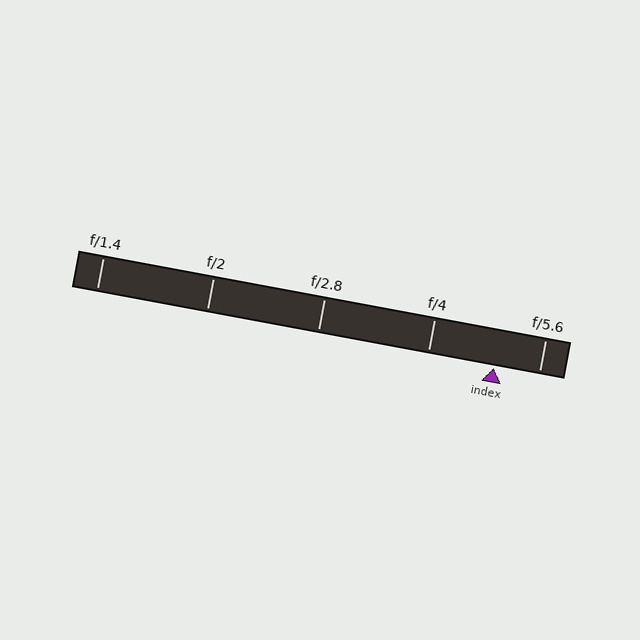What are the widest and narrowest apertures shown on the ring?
The widest aperture shown is f/1.4 and the narrowest is f/5.6.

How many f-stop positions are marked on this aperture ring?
There are 5 f-stop positions marked.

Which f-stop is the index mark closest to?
The index mark is closest to f/5.6.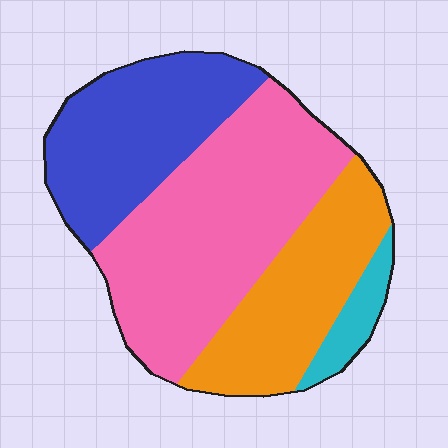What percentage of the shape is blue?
Blue takes up about one quarter (1/4) of the shape.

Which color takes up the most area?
Pink, at roughly 45%.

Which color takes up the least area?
Cyan, at roughly 5%.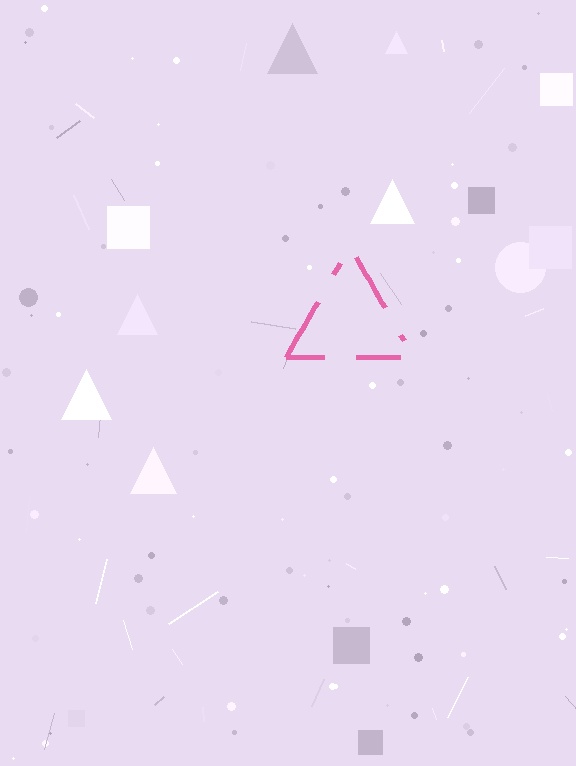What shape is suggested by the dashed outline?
The dashed outline suggests a triangle.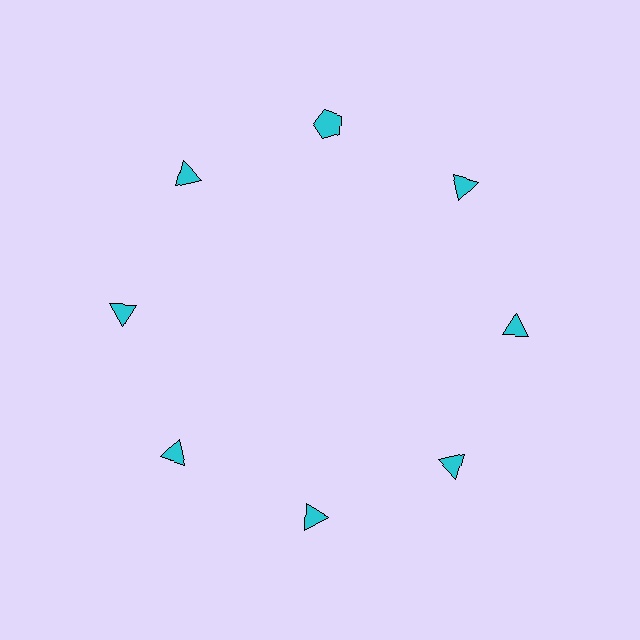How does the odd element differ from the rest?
It has a different shape: pentagon instead of triangle.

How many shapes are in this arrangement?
There are 8 shapes arranged in a ring pattern.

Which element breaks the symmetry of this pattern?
The cyan pentagon at roughly the 12 o'clock position breaks the symmetry. All other shapes are cyan triangles.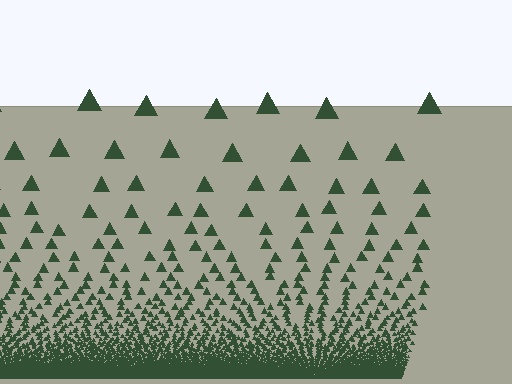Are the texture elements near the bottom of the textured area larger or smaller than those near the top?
Smaller. The gradient is inverted — elements near the bottom are smaller and denser.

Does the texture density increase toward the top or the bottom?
Density increases toward the bottom.